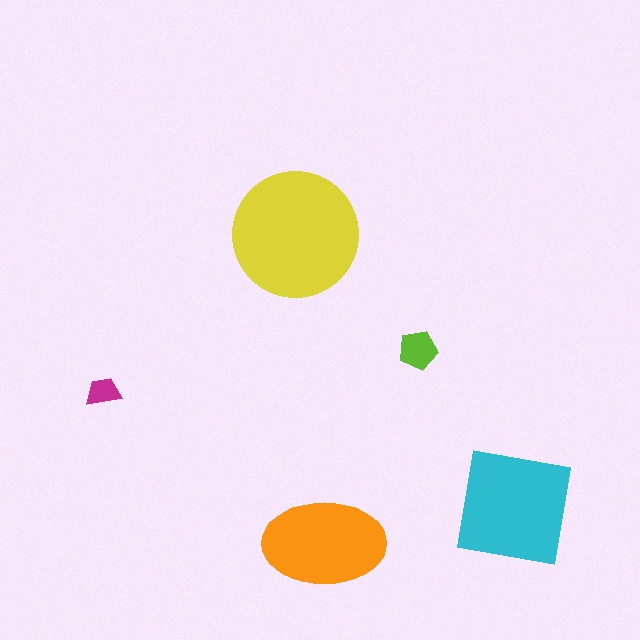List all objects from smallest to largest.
The magenta trapezoid, the lime pentagon, the orange ellipse, the cyan square, the yellow circle.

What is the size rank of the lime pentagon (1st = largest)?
4th.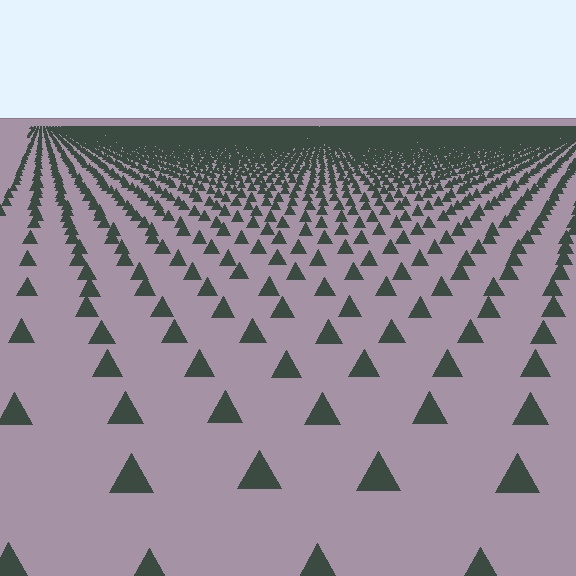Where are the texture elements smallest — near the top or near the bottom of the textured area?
Near the top.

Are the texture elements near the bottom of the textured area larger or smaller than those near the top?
Larger. Near the bottom, elements are closer to the viewer and appear at a bigger on-screen size.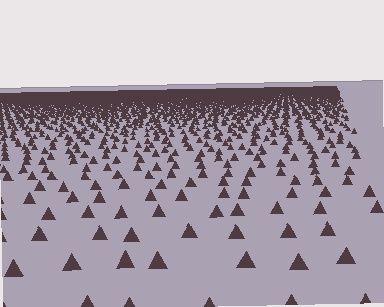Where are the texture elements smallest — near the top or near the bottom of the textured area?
Near the top.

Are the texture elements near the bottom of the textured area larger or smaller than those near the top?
Larger. Near the bottom, elements are closer to the viewer and appear at a bigger on-screen size.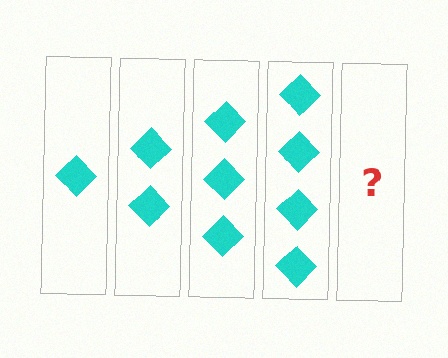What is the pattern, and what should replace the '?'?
The pattern is that each step adds one more diamond. The '?' should be 5 diamonds.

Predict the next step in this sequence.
The next step is 5 diamonds.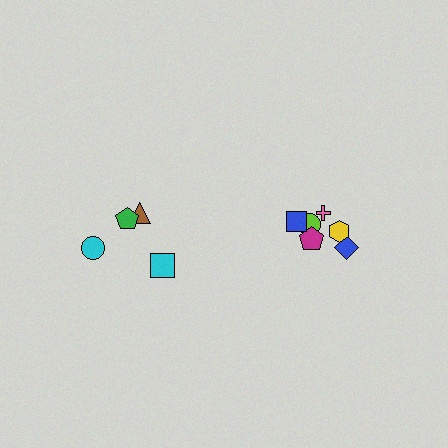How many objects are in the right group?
There are 6 objects.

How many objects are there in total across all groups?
There are 10 objects.